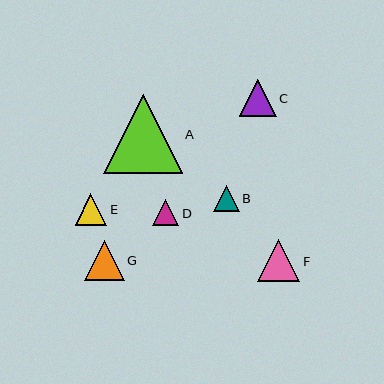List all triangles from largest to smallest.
From largest to smallest: A, F, G, C, E, D, B.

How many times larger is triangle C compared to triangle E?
Triangle C is approximately 1.2 times the size of triangle E.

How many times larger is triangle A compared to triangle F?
Triangle A is approximately 1.9 times the size of triangle F.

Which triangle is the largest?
Triangle A is the largest with a size of approximately 79 pixels.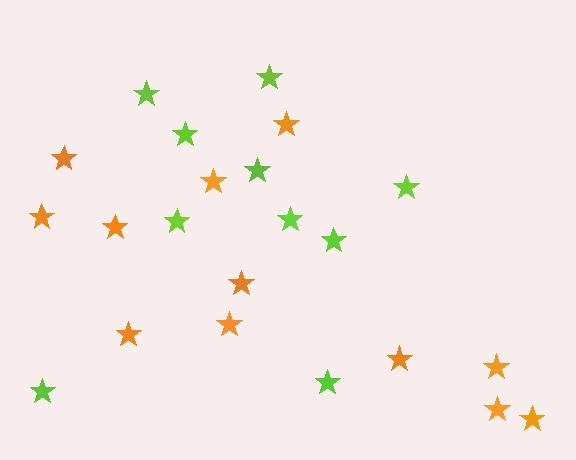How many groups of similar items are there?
There are 2 groups: one group of lime stars (10) and one group of orange stars (12).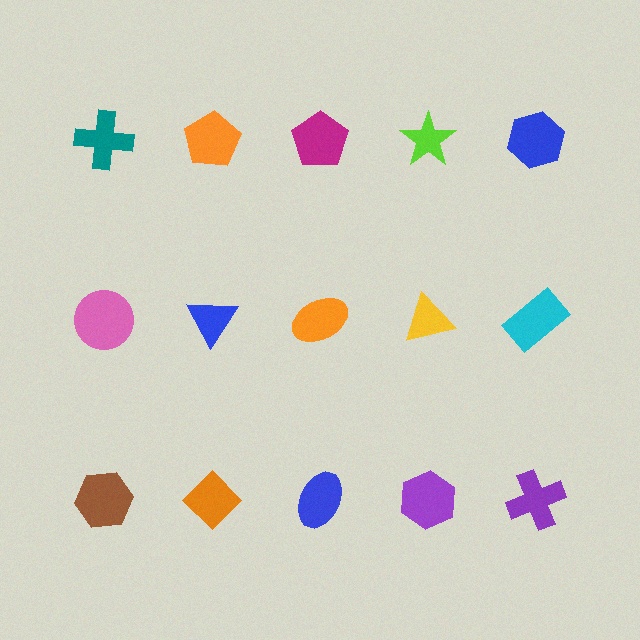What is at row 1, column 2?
An orange pentagon.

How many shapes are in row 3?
5 shapes.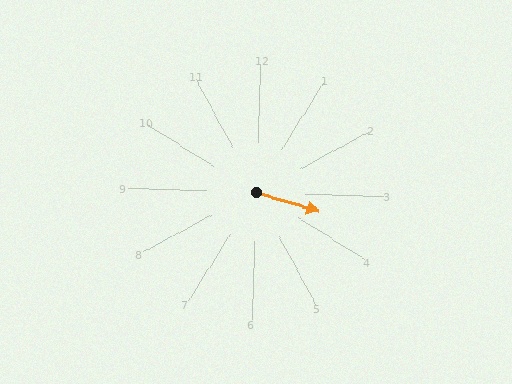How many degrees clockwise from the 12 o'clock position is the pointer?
Approximately 105 degrees.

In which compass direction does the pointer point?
East.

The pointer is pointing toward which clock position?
Roughly 3 o'clock.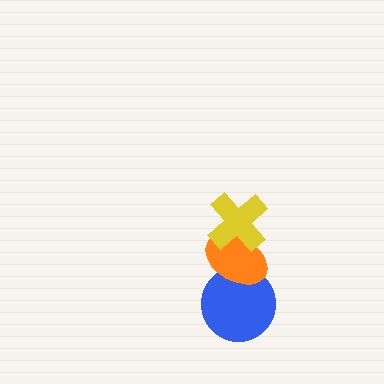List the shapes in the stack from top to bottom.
From top to bottom: the yellow cross, the orange ellipse, the blue circle.